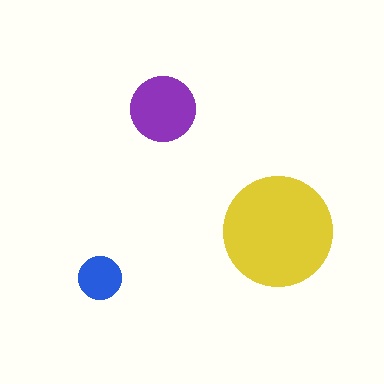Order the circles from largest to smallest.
the yellow one, the purple one, the blue one.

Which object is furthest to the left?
The blue circle is leftmost.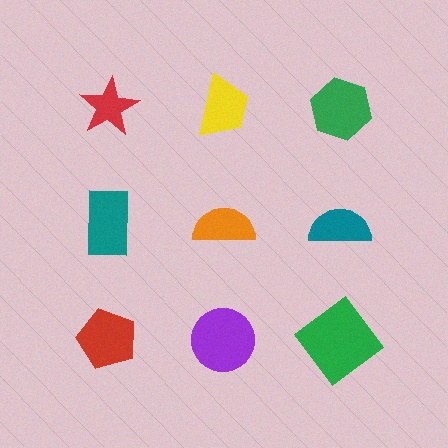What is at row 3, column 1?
A red pentagon.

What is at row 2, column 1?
A teal rectangle.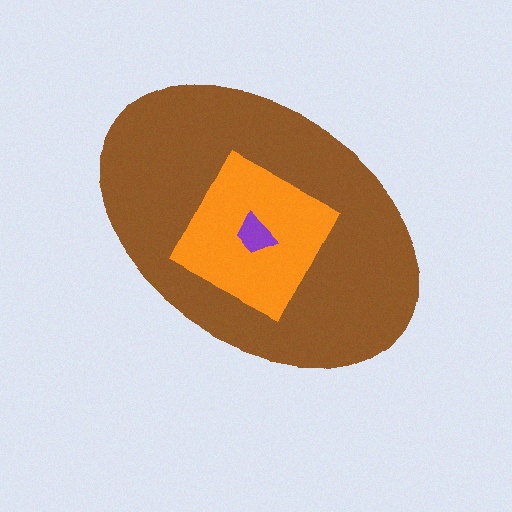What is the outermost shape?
The brown ellipse.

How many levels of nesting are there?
3.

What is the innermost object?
The purple trapezoid.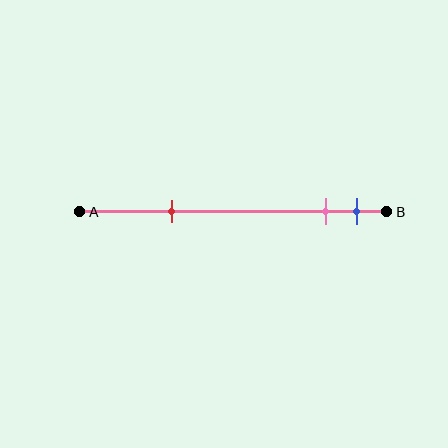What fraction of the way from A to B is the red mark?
The red mark is approximately 30% (0.3) of the way from A to B.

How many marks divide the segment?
There are 3 marks dividing the segment.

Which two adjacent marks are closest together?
The pink and blue marks are the closest adjacent pair.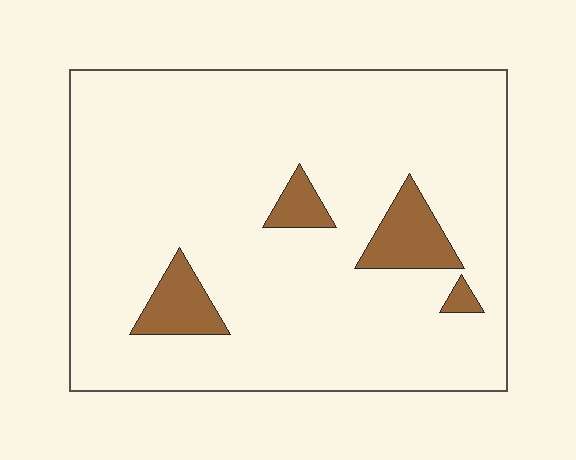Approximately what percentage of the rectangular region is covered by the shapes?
Approximately 10%.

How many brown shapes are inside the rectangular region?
4.